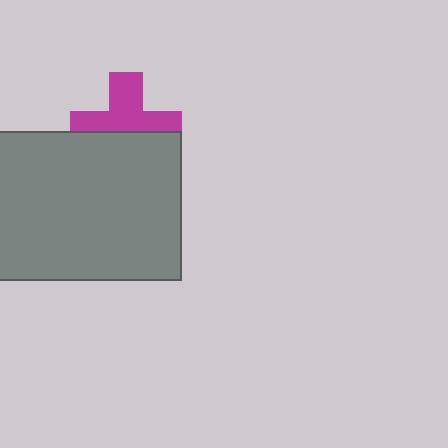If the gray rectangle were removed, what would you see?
You would see the complete magenta cross.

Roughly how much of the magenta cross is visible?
About half of it is visible (roughly 56%).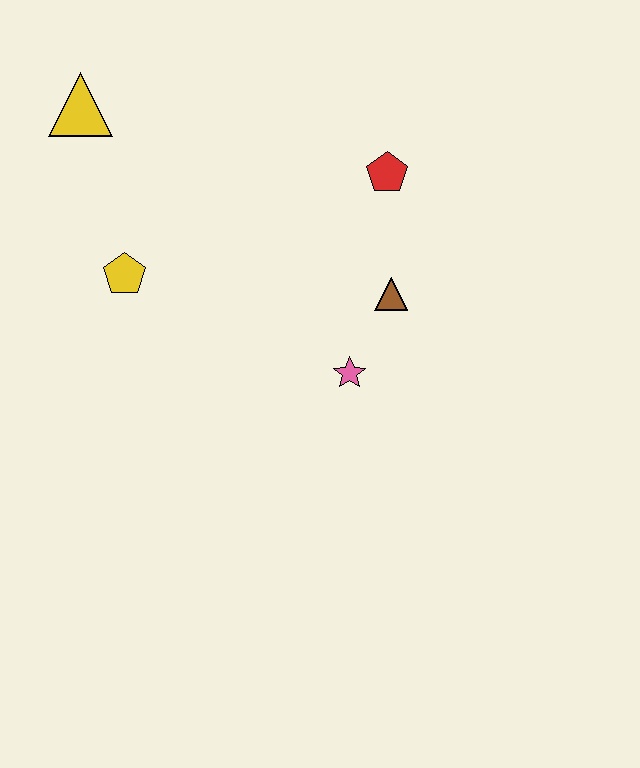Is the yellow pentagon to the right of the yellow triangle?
Yes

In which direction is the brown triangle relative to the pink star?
The brown triangle is above the pink star.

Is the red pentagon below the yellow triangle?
Yes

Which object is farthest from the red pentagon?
The yellow triangle is farthest from the red pentagon.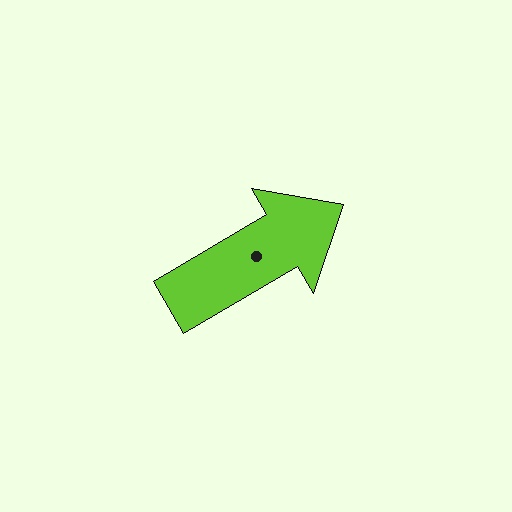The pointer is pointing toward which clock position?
Roughly 2 o'clock.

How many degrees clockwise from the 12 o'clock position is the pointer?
Approximately 60 degrees.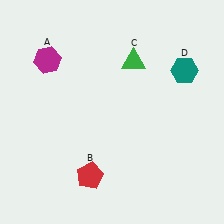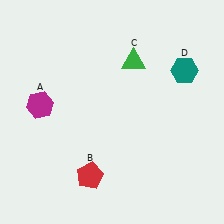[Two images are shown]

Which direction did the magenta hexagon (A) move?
The magenta hexagon (A) moved down.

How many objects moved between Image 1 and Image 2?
1 object moved between the two images.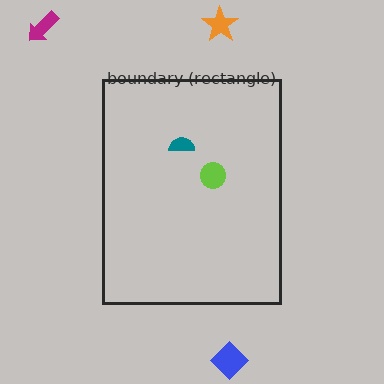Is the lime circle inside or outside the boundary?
Inside.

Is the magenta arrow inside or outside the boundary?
Outside.